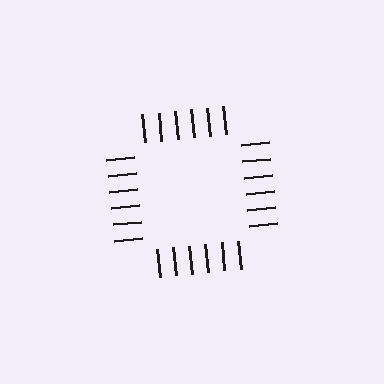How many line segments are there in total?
24 — 6 along each of the 4 edges.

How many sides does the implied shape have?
4 sides — the line-ends trace a square.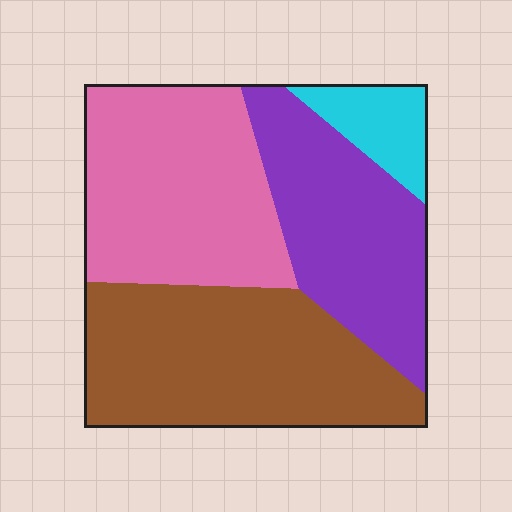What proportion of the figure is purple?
Purple covers about 25% of the figure.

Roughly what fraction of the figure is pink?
Pink takes up between a sixth and a third of the figure.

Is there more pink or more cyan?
Pink.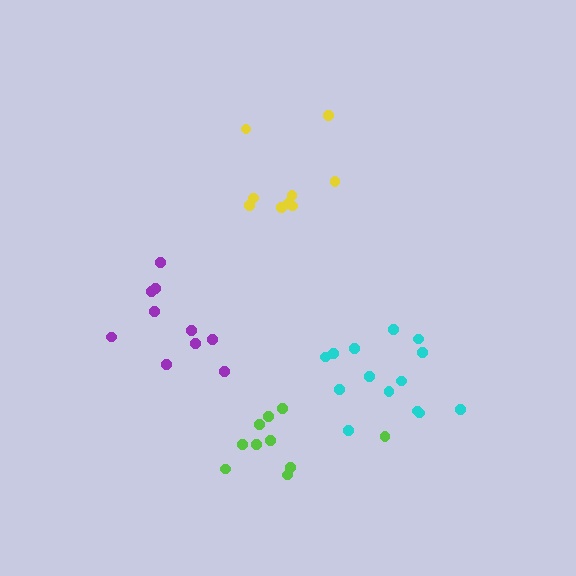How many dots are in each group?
Group 1: 10 dots, Group 2: 9 dots, Group 3: 14 dots, Group 4: 10 dots (43 total).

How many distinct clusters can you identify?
There are 4 distinct clusters.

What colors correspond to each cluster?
The clusters are colored: purple, yellow, cyan, lime.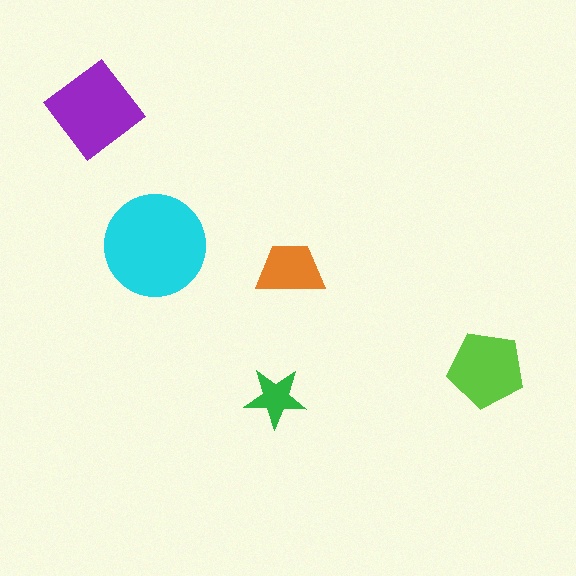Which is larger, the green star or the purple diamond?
The purple diamond.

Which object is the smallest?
The green star.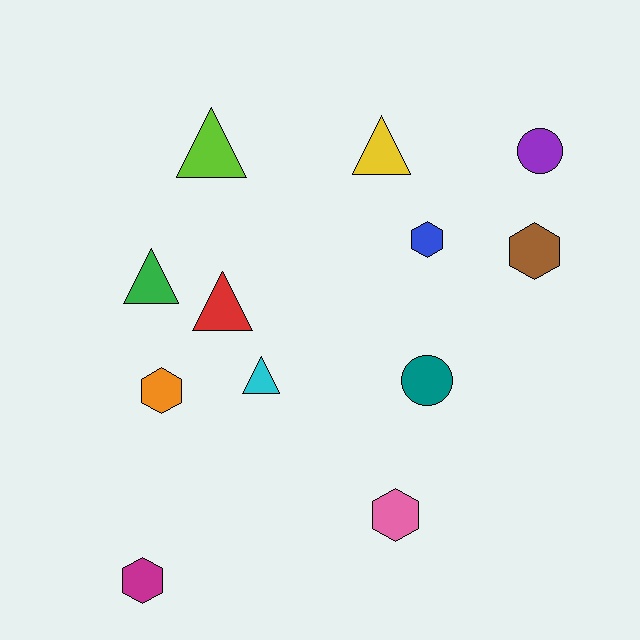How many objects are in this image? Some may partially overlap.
There are 12 objects.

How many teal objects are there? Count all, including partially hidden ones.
There is 1 teal object.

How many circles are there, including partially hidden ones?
There are 2 circles.